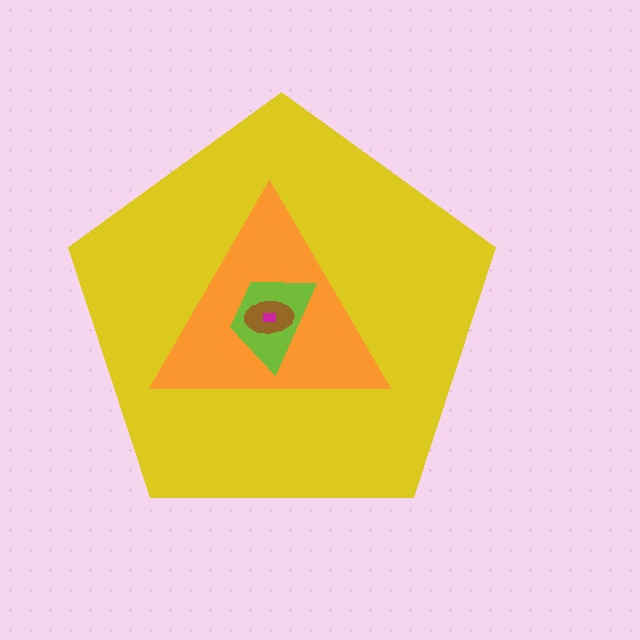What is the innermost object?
The magenta rectangle.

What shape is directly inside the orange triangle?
The lime trapezoid.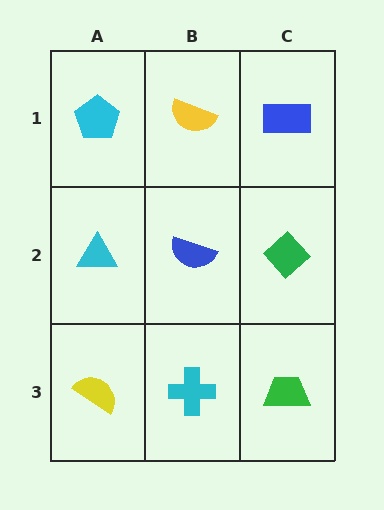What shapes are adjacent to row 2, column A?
A cyan pentagon (row 1, column A), a yellow semicircle (row 3, column A), a blue semicircle (row 2, column B).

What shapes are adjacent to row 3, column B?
A blue semicircle (row 2, column B), a yellow semicircle (row 3, column A), a green trapezoid (row 3, column C).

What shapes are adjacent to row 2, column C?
A blue rectangle (row 1, column C), a green trapezoid (row 3, column C), a blue semicircle (row 2, column B).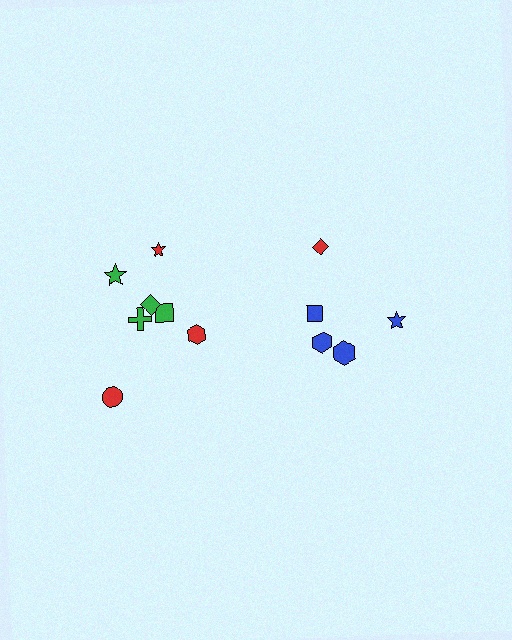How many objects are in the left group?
There are 7 objects.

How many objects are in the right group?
There are 5 objects.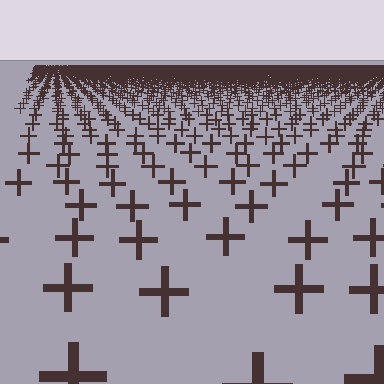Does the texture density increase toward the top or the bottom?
Density increases toward the top.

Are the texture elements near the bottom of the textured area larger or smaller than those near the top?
Larger. Near the bottom, elements are closer to the viewer and appear at a bigger on-screen size.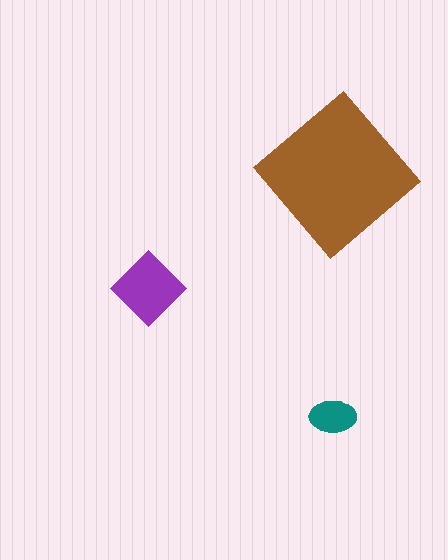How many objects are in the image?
There are 3 objects in the image.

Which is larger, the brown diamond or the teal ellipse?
The brown diamond.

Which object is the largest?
The brown diamond.